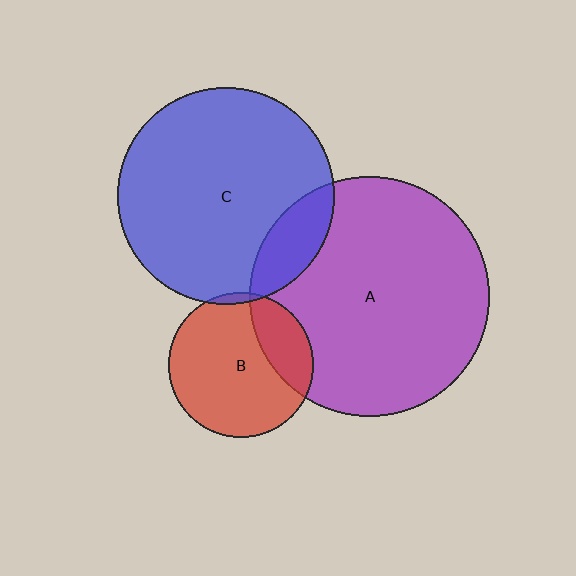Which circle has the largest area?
Circle A (purple).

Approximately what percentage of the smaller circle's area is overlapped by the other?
Approximately 25%.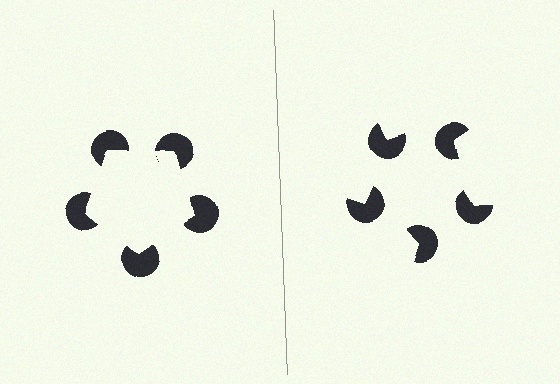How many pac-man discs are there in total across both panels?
10 — 5 on each side.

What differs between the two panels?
The pac-man discs are positioned identically on both sides; only the wedge orientations differ. On the left they align to a pentagon; on the right they are misaligned.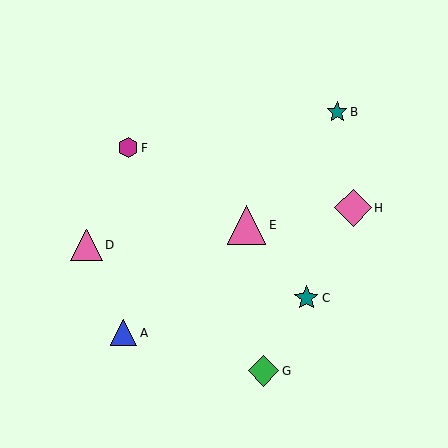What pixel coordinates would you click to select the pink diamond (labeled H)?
Click at (353, 208) to select the pink diamond H.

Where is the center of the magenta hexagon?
The center of the magenta hexagon is at (128, 148).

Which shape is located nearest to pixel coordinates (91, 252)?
The pink triangle (labeled D) at (86, 245) is nearest to that location.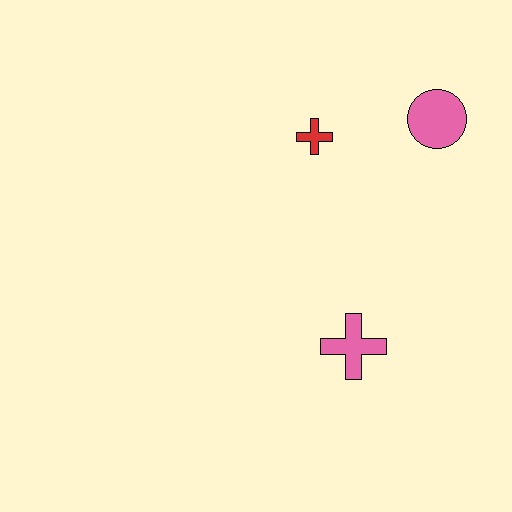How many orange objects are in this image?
There are no orange objects.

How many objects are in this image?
There are 3 objects.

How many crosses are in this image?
There are 2 crosses.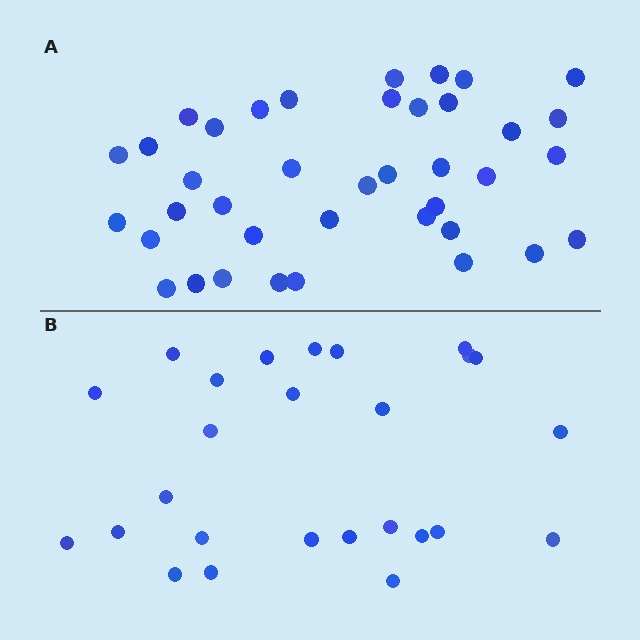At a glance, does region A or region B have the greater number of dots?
Region A (the top region) has more dots.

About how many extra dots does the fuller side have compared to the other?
Region A has approximately 15 more dots than region B.